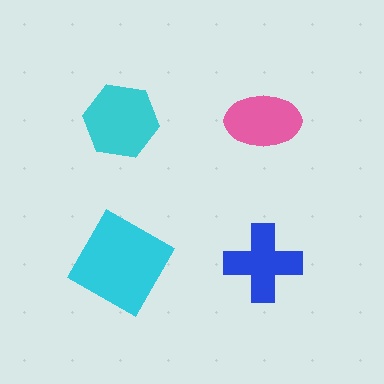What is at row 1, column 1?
A cyan hexagon.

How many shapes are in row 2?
2 shapes.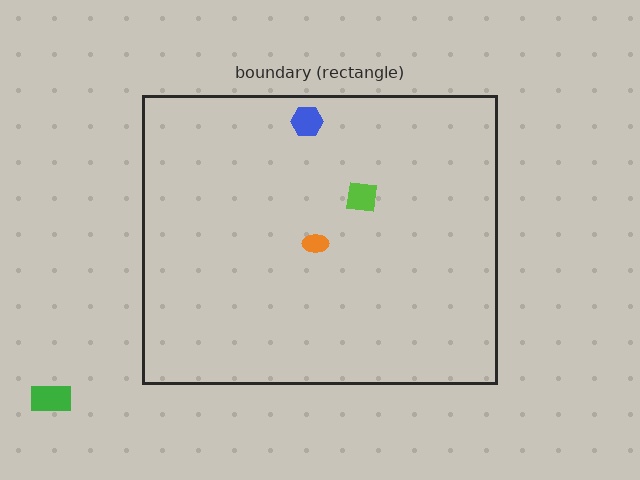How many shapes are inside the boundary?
3 inside, 1 outside.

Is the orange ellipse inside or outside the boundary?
Inside.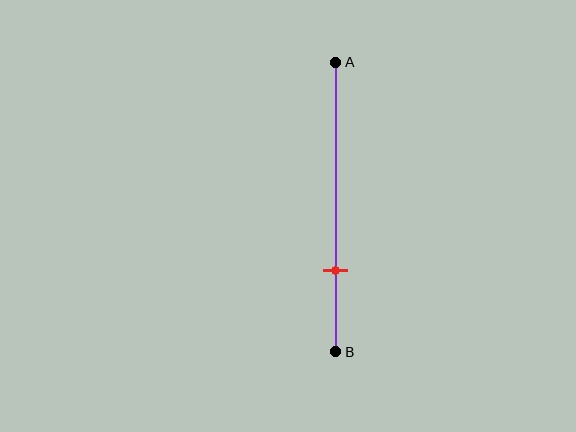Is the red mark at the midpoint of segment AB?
No, the mark is at about 70% from A, not at the 50% midpoint.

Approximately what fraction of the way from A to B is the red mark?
The red mark is approximately 70% of the way from A to B.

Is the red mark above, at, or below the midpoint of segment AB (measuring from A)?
The red mark is below the midpoint of segment AB.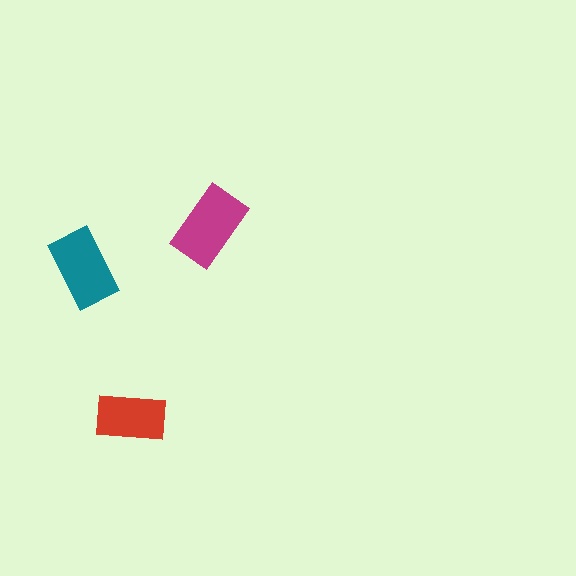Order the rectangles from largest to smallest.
the magenta one, the teal one, the red one.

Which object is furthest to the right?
The magenta rectangle is rightmost.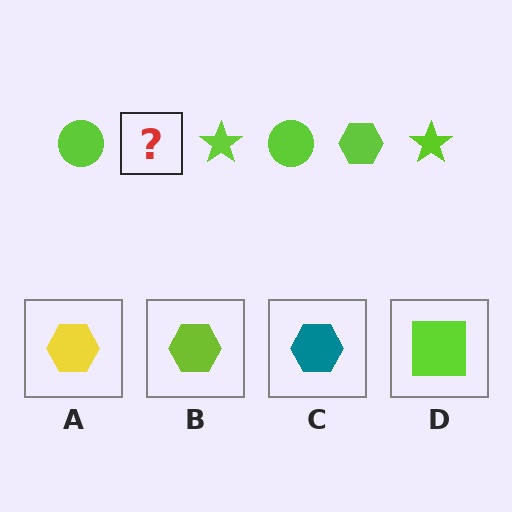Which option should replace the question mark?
Option B.